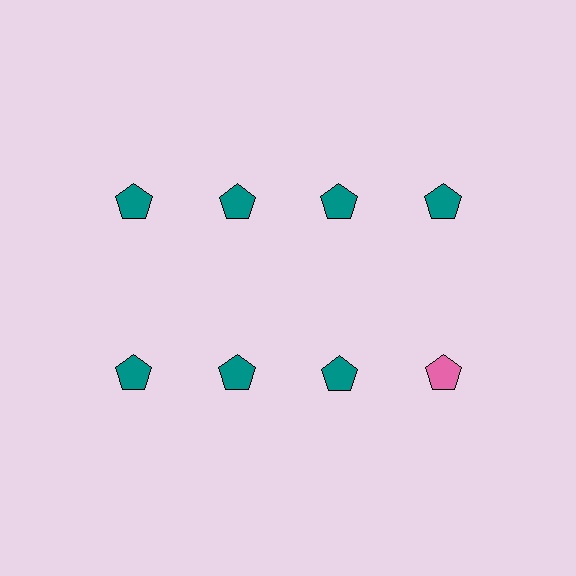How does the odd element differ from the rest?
It has a different color: pink instead of teal.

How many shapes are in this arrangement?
There are 8 shapes arranged in a grid pattern.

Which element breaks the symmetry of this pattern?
The pink pentagon in the second row, second from right column breaks the symmetry. All other shapes are teal pentagons.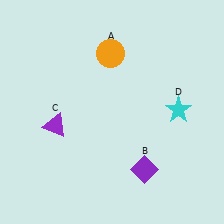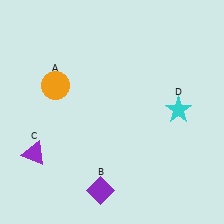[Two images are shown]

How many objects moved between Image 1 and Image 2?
3 objects moved between the two images.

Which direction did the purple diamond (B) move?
The purple diamond (B) moved left.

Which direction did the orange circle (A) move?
The orange circle (A) moved left.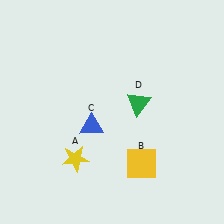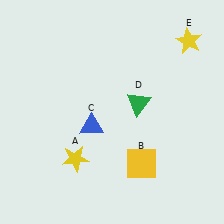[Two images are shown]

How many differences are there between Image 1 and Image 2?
There is 1 difference between the two images.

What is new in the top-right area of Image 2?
A yellow star (E) was added in the top-right area of Image 2.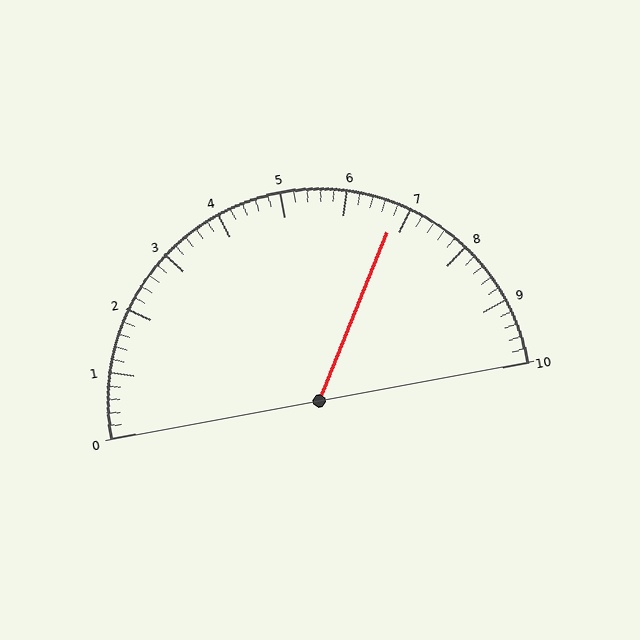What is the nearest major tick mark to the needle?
The nearest major tick mark is 7.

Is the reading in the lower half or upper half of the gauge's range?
The reading is in the upper half of the range (0 to 10).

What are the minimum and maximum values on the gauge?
The gauge ranges from 0 to 10.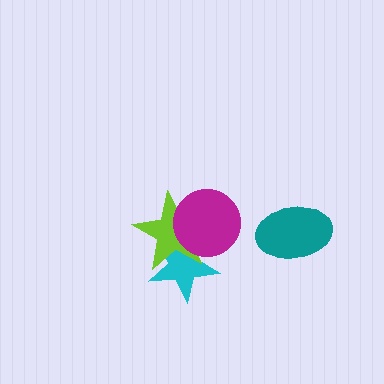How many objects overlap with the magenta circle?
2 objects overlap with the magenta circle.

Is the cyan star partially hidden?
Yes, it is partially covered by another shape.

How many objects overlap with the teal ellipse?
0 objects overlap with the teal ellipse.